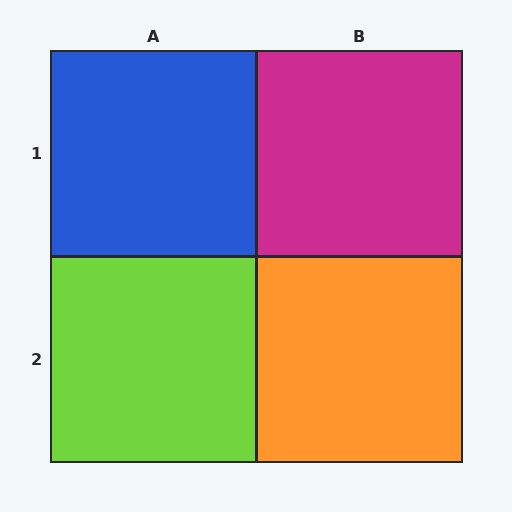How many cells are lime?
1 cell is lime.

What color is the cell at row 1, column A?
Blue.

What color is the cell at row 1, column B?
Magenta.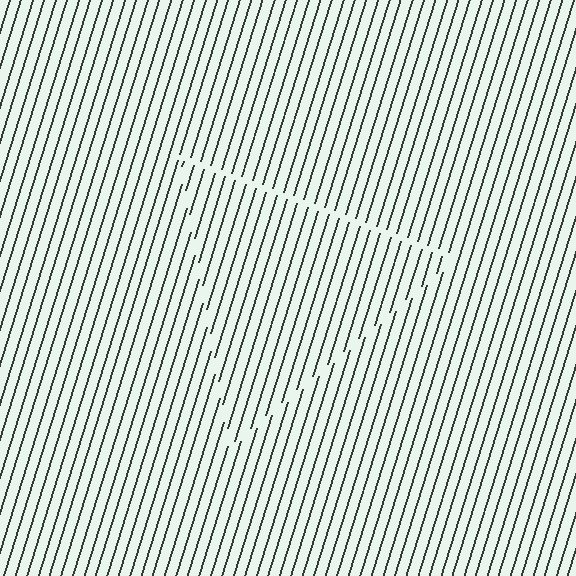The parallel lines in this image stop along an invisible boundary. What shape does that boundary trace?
An illusory triangle. The interior of the shape contains the same grating, shifted by half a period — the contour is defined by the phase discontinuity where line-ends from the inner and outer gratings abut.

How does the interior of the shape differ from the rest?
The interior of the shape contains the same grating, shifted by half a period — the contour is defined by the phase discontinuity where line-ends from the inner and outer gratings abut.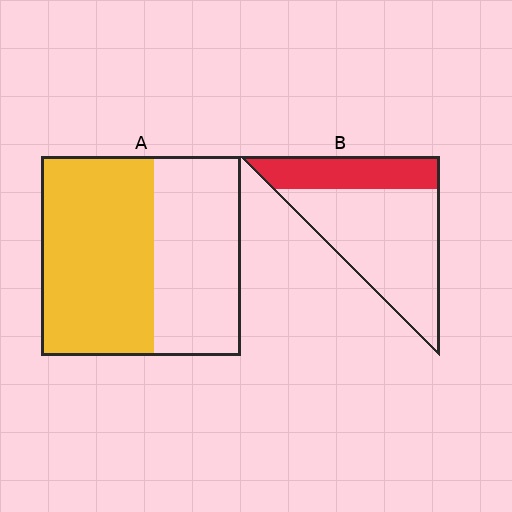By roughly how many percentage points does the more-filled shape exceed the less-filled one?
By roughly 25 percentage points (A over B).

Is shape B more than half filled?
No.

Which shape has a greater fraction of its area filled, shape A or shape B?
Shape A.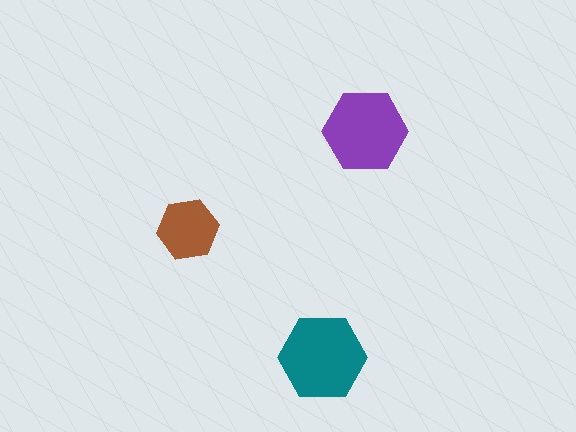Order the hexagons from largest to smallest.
the teal one, the purple one, the brown one.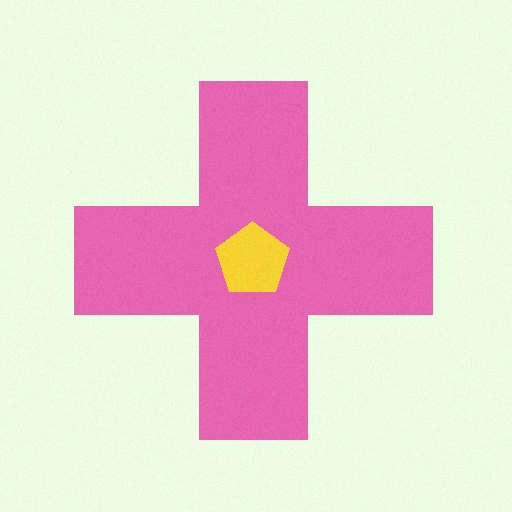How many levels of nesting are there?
2.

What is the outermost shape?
The pink cross.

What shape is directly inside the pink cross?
The yellow pentagon.